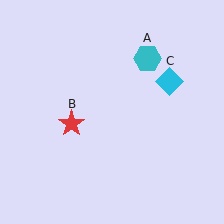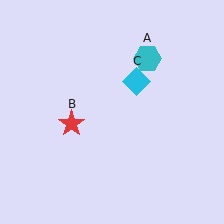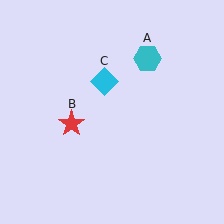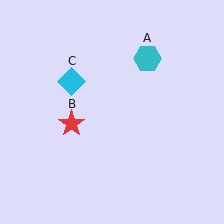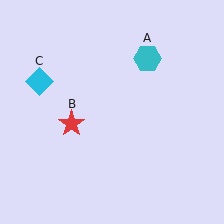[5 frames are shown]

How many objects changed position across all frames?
1 object changed position: cyan diamond (object C).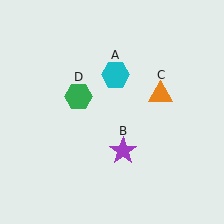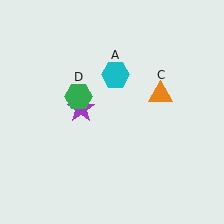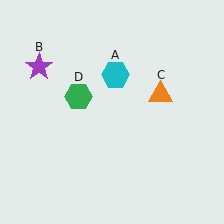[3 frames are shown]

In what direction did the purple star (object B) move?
The purple star (object B) moved up and to the left.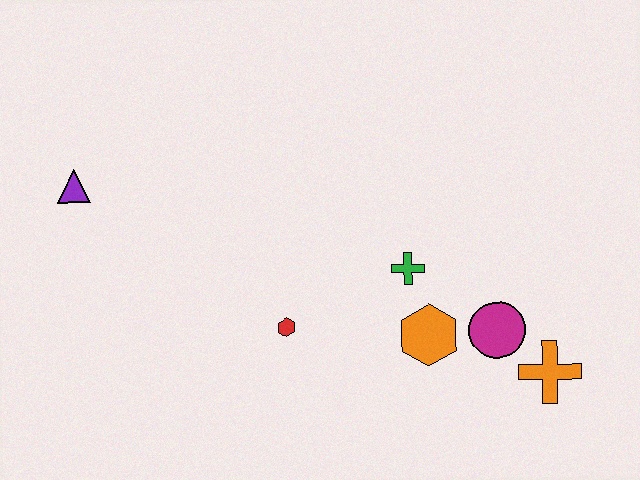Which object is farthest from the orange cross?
The purple triangle is farthest from the orange cross.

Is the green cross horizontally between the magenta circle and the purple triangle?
Yes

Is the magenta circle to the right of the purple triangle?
Yes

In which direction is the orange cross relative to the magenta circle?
The orange cross is to the right of the magenta circle.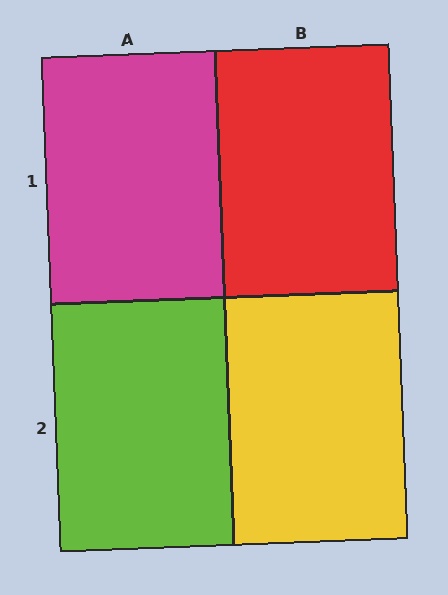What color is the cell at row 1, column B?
Red.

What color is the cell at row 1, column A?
Magenta.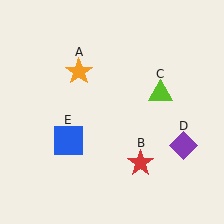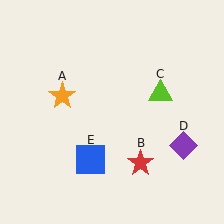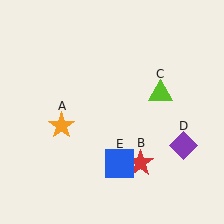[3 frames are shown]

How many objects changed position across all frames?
2 objects changed position: orange star (object A), blue square (object E).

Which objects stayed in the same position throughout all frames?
Red star (object B) and lime triangle (object C) and purple diamond (object D) remained stationary.